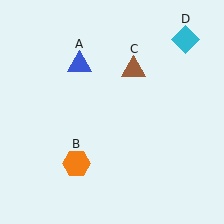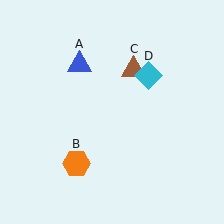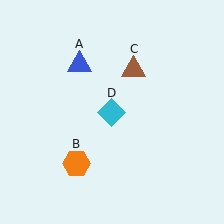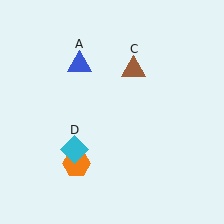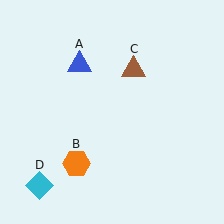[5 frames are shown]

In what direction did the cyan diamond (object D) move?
The cyan diamond (object D) moved down and to the left.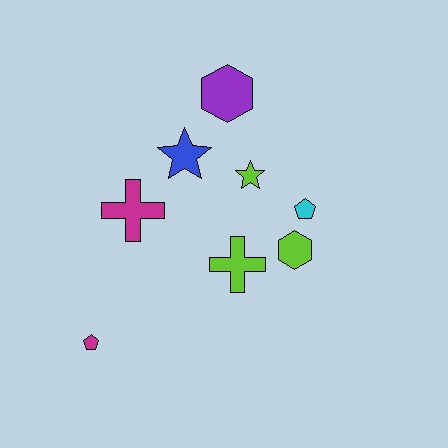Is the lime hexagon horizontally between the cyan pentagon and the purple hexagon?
Yes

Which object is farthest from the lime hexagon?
The magenta pentagon is farthest from the lime hexagon.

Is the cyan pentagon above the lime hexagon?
Yes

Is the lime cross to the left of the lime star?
Yes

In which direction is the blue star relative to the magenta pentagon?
The blue star is above the magenta pentagon.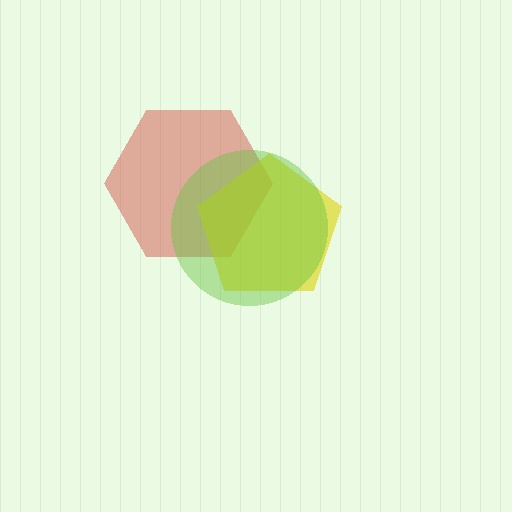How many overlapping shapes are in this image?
There are 3 overlapping shapes in the image.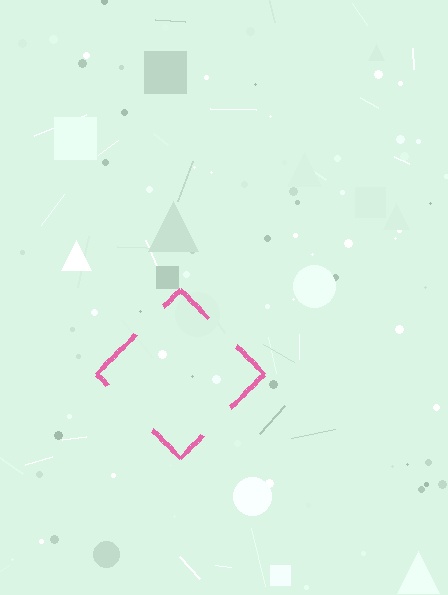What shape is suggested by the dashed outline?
The dashed outline suggests a diamond.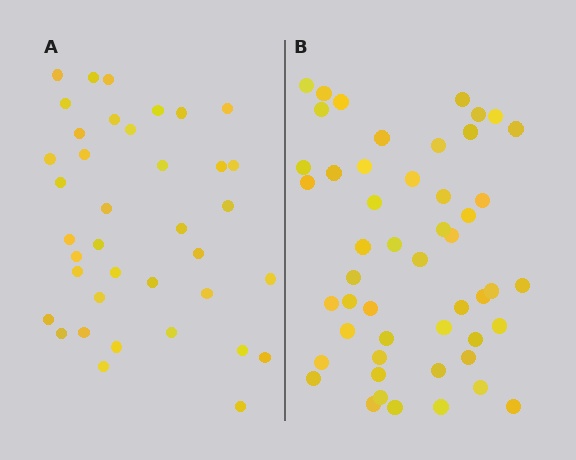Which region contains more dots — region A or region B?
Region B (the right region) has more dots.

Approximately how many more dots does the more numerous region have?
Region B has roughly 12 or so more dots than region A.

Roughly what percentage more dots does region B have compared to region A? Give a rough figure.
About 30% more.